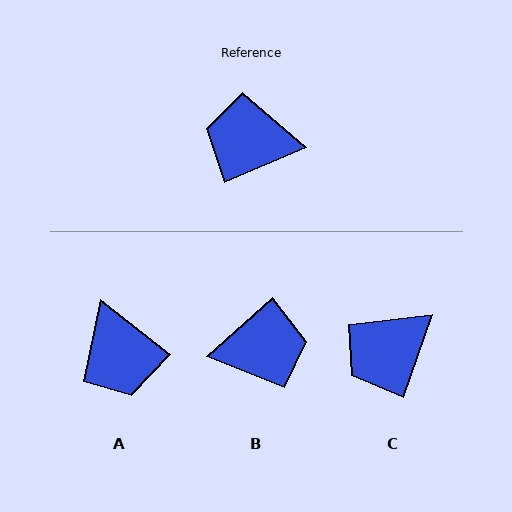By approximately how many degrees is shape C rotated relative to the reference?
Approximately 48 degrees counter-clockwise.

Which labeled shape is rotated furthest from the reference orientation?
B, about 161 degrees away.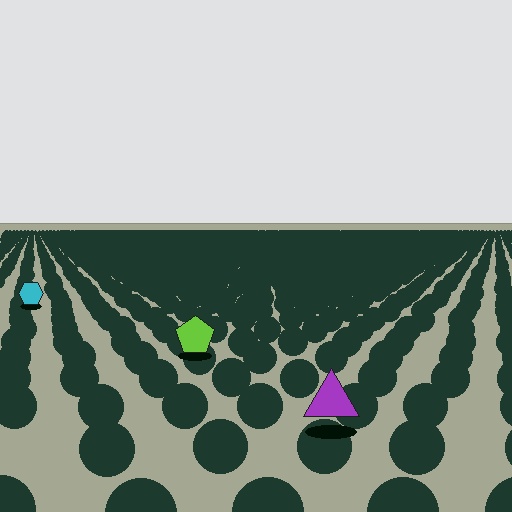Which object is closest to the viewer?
The purple triangle is closest. The texture marks near it are larger and more spread out.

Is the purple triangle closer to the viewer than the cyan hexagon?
Yes. The purple triangle is closer — you can tell from the texture gradient: the ground texture is coarser near it.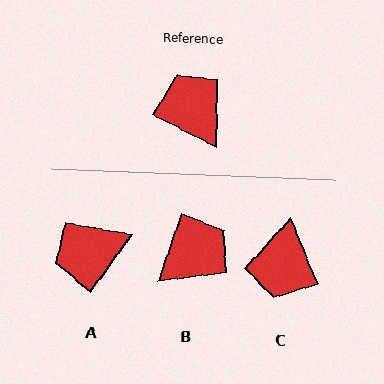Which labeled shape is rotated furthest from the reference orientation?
C, about 139 degrees away.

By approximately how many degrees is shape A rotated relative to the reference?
Approximately 81 degrees counter-clockwise.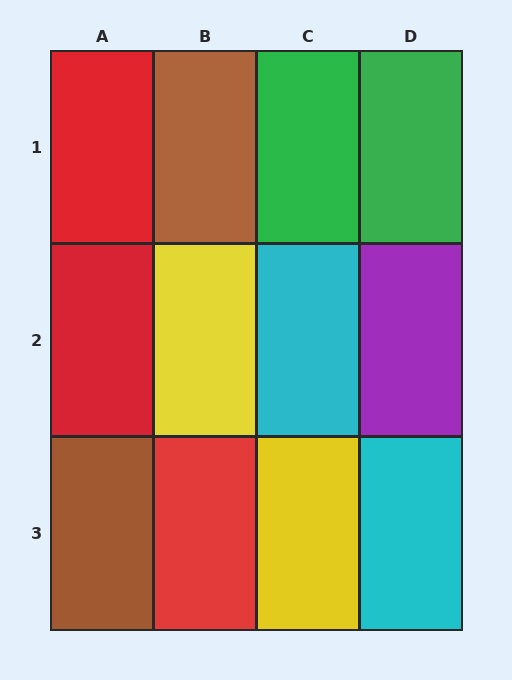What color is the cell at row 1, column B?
Brown.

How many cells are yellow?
2 cells are yellow.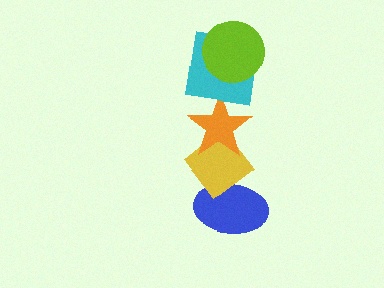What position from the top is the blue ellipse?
The blue ellipse is 5th from the top.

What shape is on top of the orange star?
The cyan square is on top of the orange star.